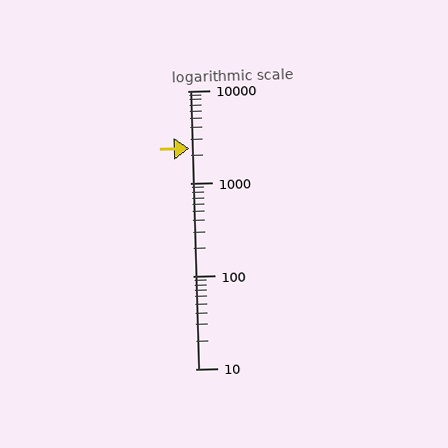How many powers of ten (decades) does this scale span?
The scale spans 3 decades, from 10 to 10000.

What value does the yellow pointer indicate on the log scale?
The pointer indicates approximately 2400.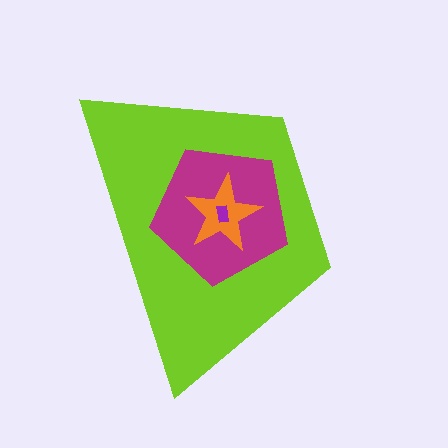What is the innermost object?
The purple rectangle.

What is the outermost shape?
The lime trapezoid.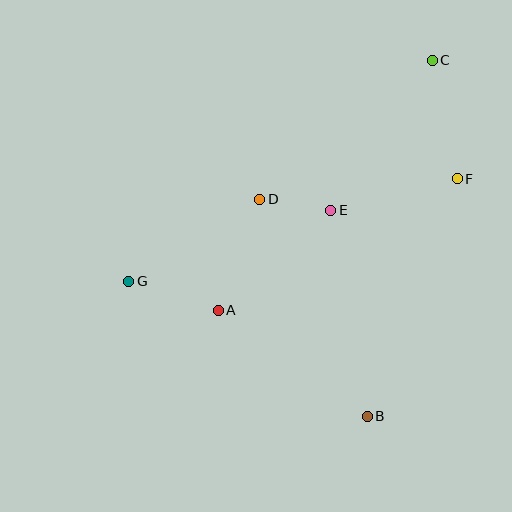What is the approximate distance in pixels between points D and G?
The distance between D and G is approximately 155 pixels.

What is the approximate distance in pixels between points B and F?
The distance between B and F is approximately 254 pixels.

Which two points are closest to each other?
Points D and E are closest to each other.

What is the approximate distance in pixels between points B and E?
The distance between B and E is approximately 209 pixels.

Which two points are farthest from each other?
Points C and G are farthest from each other.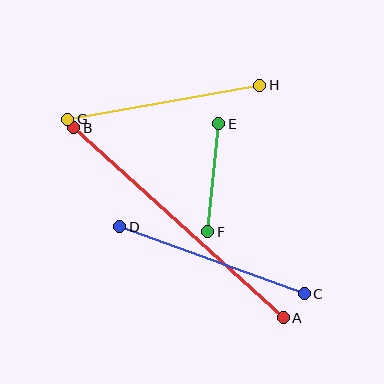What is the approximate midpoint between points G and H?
The midpoint is at approximately (164, 102) pixels.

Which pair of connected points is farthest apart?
Points A and B are farthest apart.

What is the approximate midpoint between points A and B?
The midpoint is at approximately (178, 223) pixels.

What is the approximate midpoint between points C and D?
The midpoint is at approximately (212, 260) pixels.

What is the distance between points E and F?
The distance is approximately 109 pixels.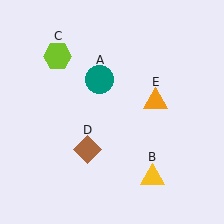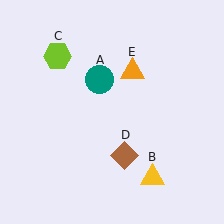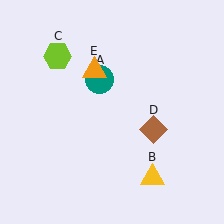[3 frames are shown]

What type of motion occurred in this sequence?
The brown diamond (object D), orange triangle (object E) rotated counterclockwise around the center of the scene.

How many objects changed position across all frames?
2 objects changed position: brown diamond (object D), orange triangle (object E).